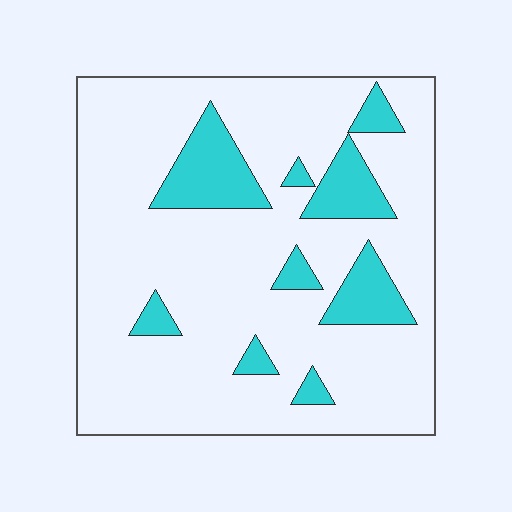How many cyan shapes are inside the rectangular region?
9.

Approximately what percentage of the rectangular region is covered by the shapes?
Approximately 15%.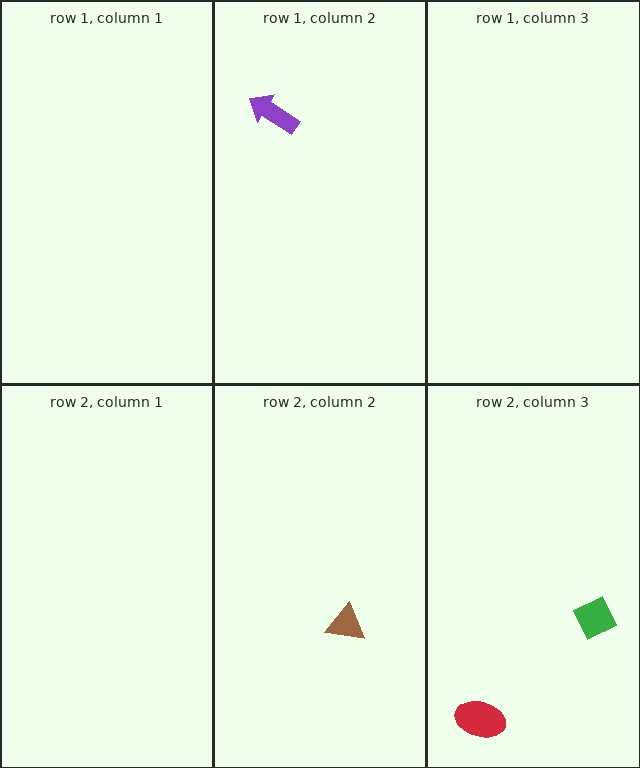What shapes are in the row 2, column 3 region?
The red ellipse, the green diamond.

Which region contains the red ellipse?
The row 2, column 3 region.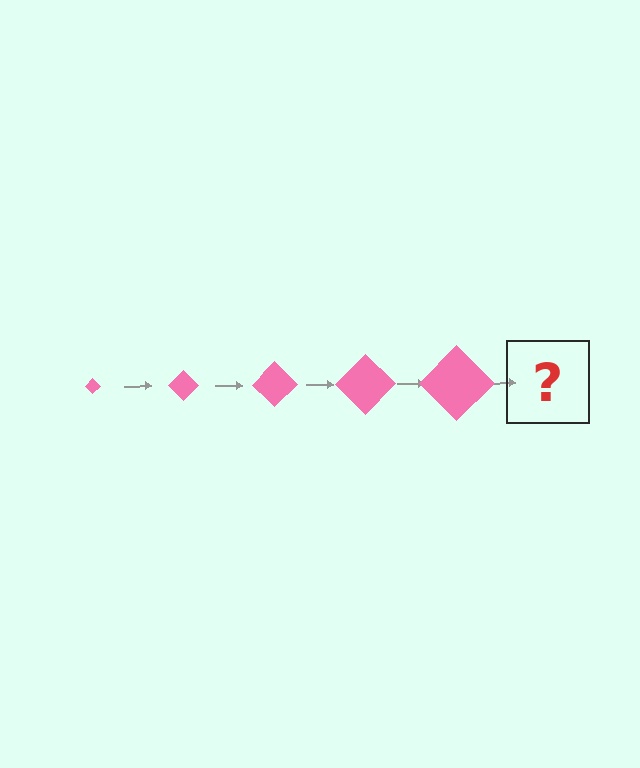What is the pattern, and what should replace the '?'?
The pattern is that the diamond gets progressively larger each step. The '?' should be a pink diamond, larger than the previous one.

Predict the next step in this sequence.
The next step is a pink diamond, larger than the previous one.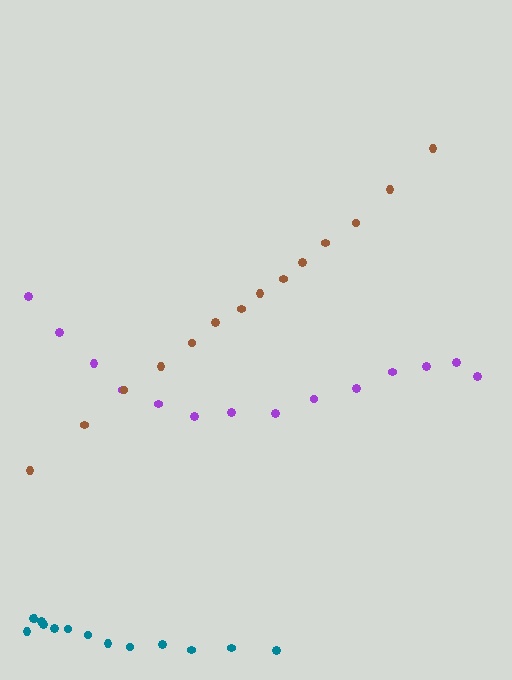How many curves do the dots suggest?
There are 3 distinct paths.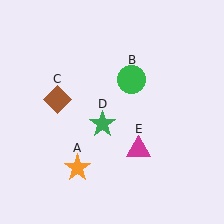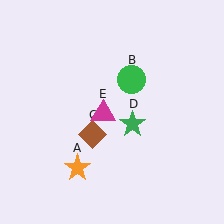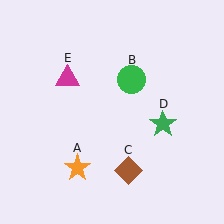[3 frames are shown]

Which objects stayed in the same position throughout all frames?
Orange star (object A) and green circle (object B) remained stationary.